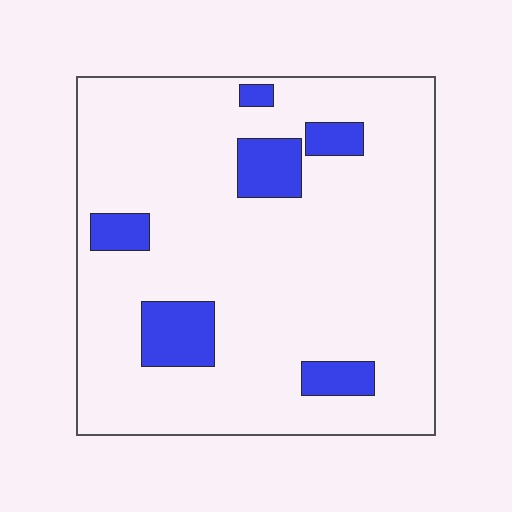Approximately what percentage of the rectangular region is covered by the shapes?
Approximately 15%.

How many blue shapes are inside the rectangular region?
6.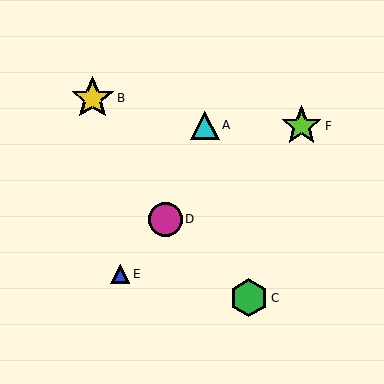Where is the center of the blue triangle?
The center of the blue triangle is at (120, 274).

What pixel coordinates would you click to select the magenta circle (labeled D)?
Click at (165, 219) to select the magenta circle D.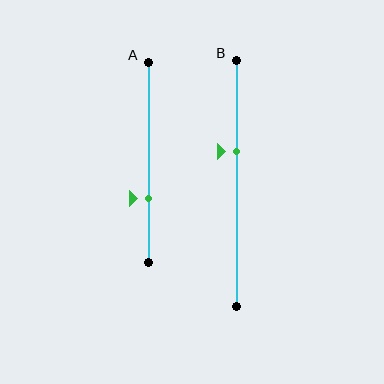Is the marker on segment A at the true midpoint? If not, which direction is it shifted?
No, the marker on segment A is shifted downward by about 18% of the segment length.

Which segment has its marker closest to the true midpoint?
Segment B has its marker closest to the true midpoint.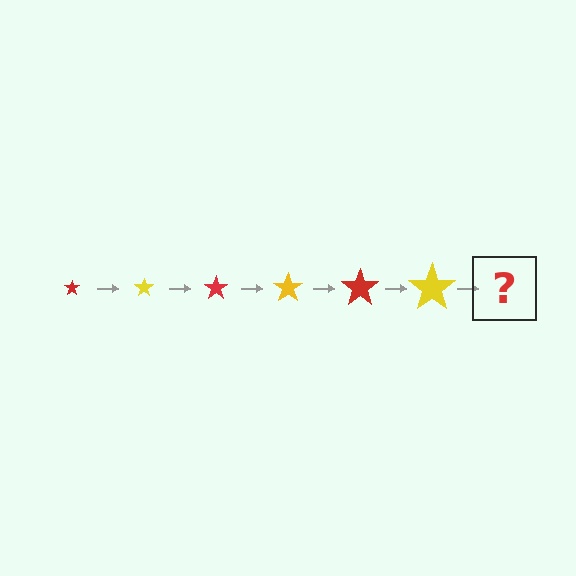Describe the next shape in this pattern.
It should be a red star, larger than the previous one.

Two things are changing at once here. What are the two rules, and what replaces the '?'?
The two rules are that the star grows larger each step and the color cycles through red and yellow. The '?' should be a red star, larger than the previous one.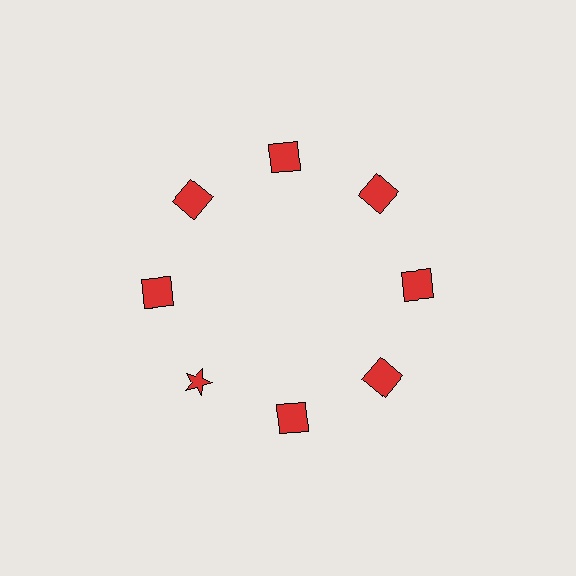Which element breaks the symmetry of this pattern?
The red star at roughly the 8 o'clock position breaks the symmetry. All other shapes are red squares.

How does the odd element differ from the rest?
It has a different shape: star instead of square.